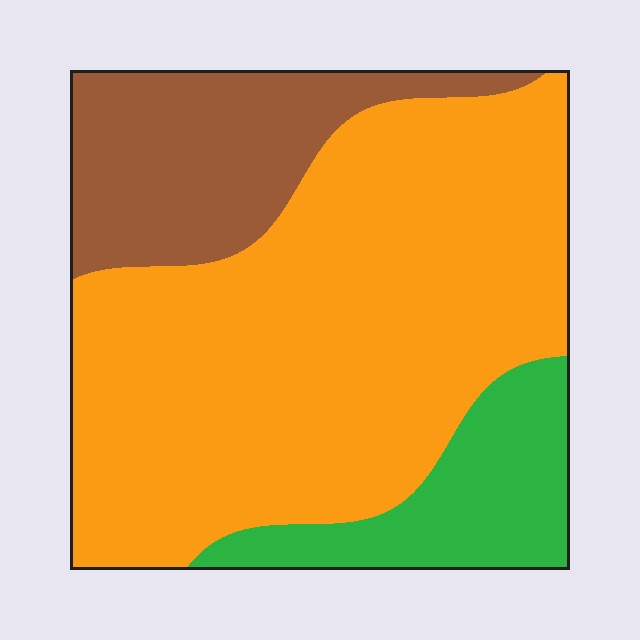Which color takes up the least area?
Green, at roughly 15%.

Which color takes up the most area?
Orange, at roughly 65%.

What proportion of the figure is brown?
Brown takes up about one fifth (1/5) of the figure.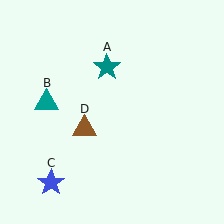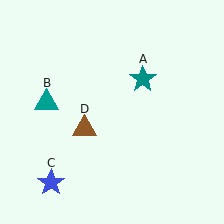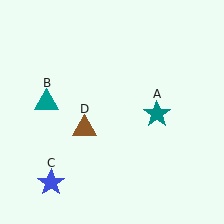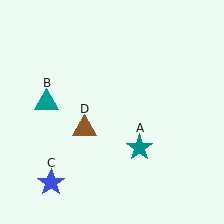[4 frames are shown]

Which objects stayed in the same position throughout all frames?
Teal triangle (object B) and blue star (object C) and brown triangle (object D) remained stationary.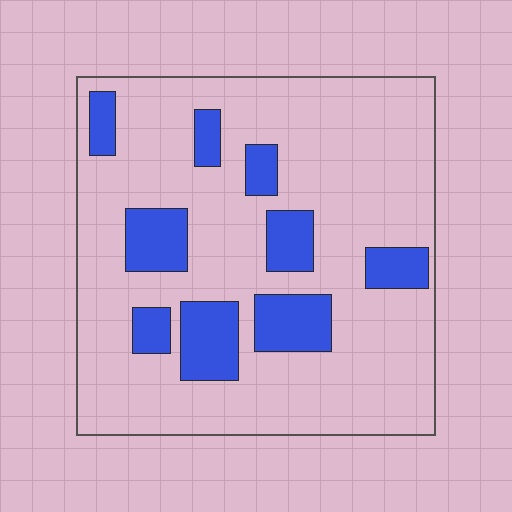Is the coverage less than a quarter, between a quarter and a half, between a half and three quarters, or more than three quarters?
Less than a quarter.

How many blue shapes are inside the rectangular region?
9.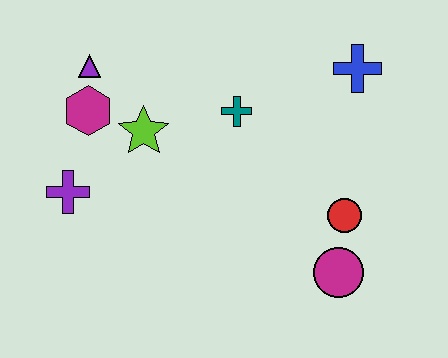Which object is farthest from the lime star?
The magenta circle is farthest from the lime star.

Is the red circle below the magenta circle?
No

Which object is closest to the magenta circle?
The red circle is closest to the magenta circle.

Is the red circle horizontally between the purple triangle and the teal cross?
No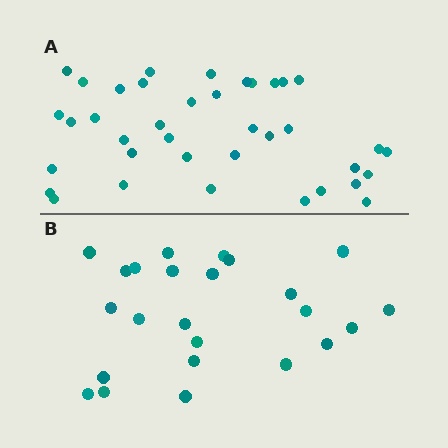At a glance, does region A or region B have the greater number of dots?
Region A (the top region) has more dots.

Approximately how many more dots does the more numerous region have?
Region A has approximately 15 more dots than region B.